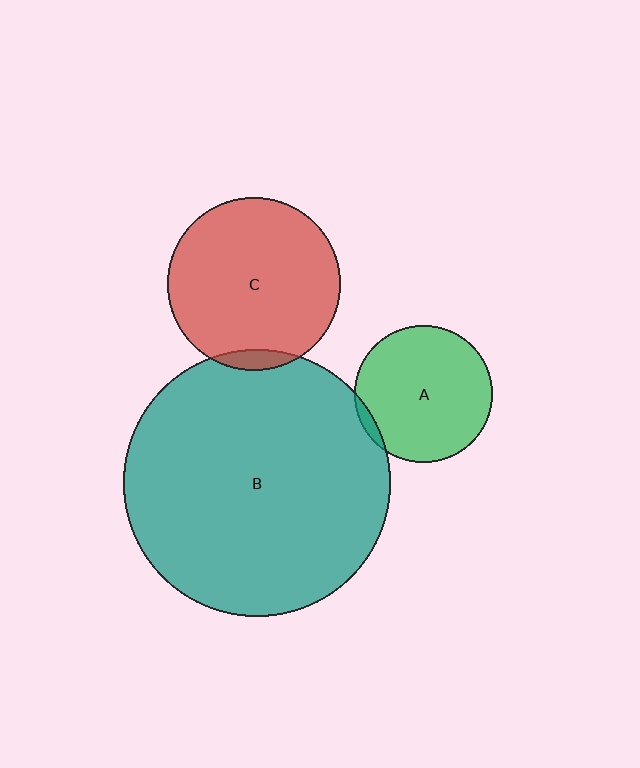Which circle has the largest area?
Circle B (teal).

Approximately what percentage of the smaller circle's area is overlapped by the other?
Approximately 5%.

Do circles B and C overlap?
Yes.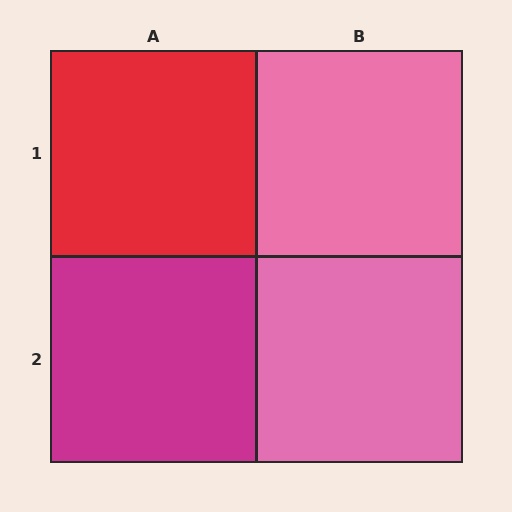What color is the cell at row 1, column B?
Pink.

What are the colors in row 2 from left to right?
Magenta, pink.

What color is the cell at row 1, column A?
Red.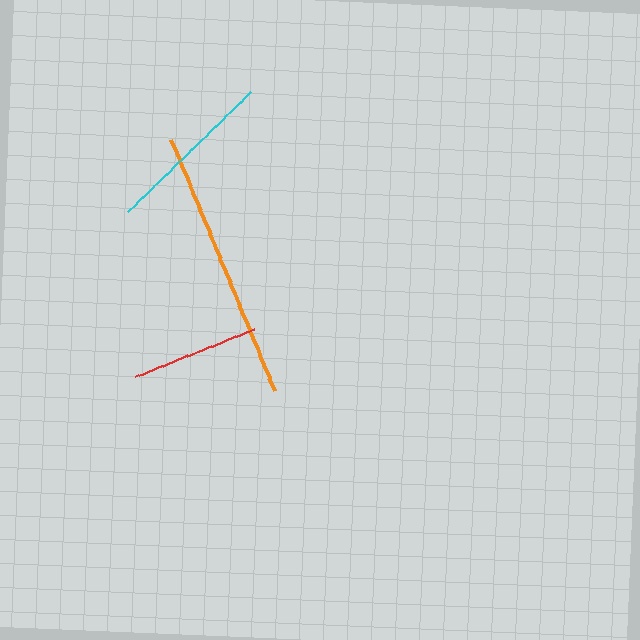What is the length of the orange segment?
The orange segment is approximately 272 pixels long.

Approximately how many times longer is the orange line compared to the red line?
The orange line is approximately 2.1 times the length of the red line.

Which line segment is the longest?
The orange line is the longest at approximately 272 pixels.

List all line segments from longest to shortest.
From longest to shortest: orange, cyan, red.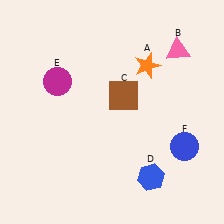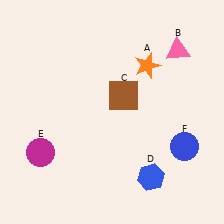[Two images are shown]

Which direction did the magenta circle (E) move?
The magenta circle (E) moved down.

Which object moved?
The magenta circle (E) moved down.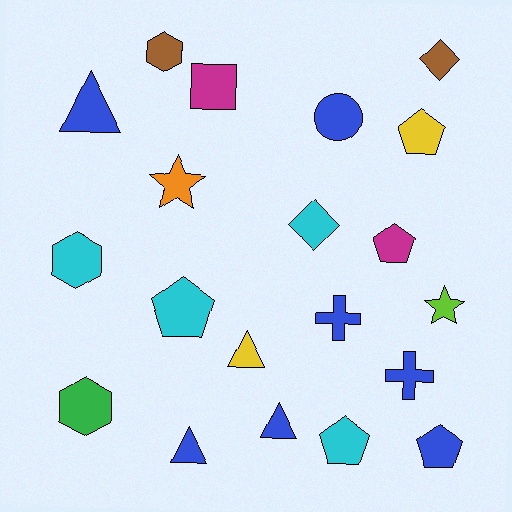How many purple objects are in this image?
There are no purple objects.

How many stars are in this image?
There are 2 stars.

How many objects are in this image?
There are 20 objects.